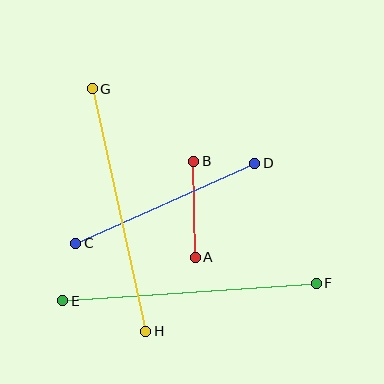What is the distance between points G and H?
The distance is approximately 248 pixels.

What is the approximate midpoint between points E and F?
The midpoint is at approximately (190, 292) pixels.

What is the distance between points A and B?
The distance is approximately 96 pixels.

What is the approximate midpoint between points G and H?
The midpoint is at approximately (119, 210) pixels.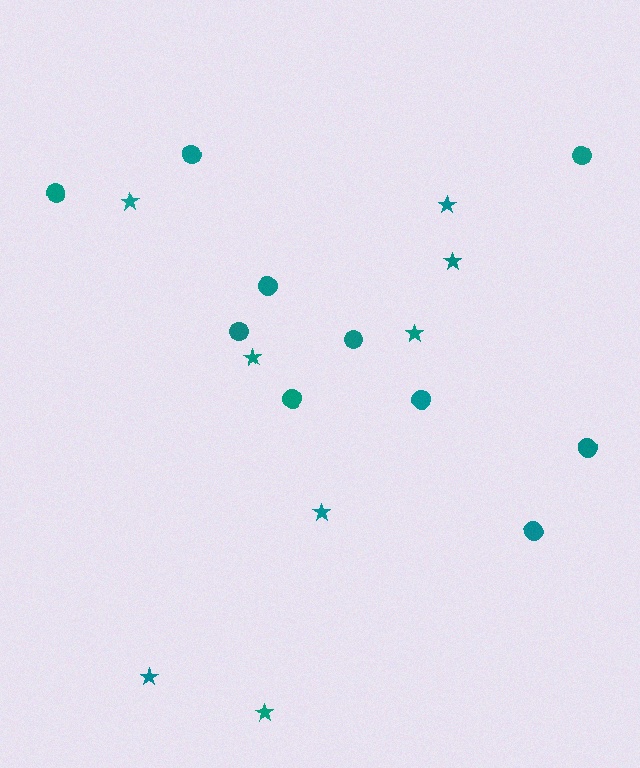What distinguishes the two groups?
There are 2 groups: one group of stars (8) and one group of circles (10).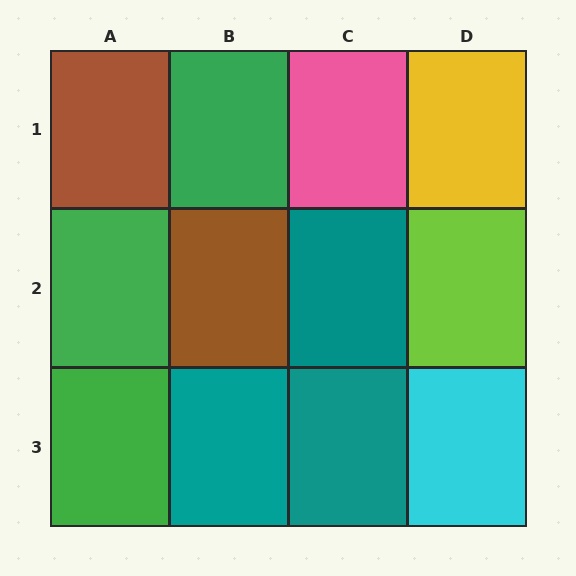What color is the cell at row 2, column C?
Teal.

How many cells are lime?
1 cell is lime.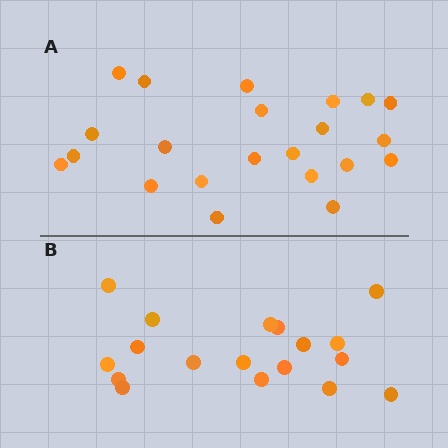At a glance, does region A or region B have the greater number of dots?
Region A (the top region) has more dots.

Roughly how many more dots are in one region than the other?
Region A has about 4 more dots than region B.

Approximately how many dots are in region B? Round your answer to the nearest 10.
About 20 dots. (The exact count is 18, which rounds to 20.)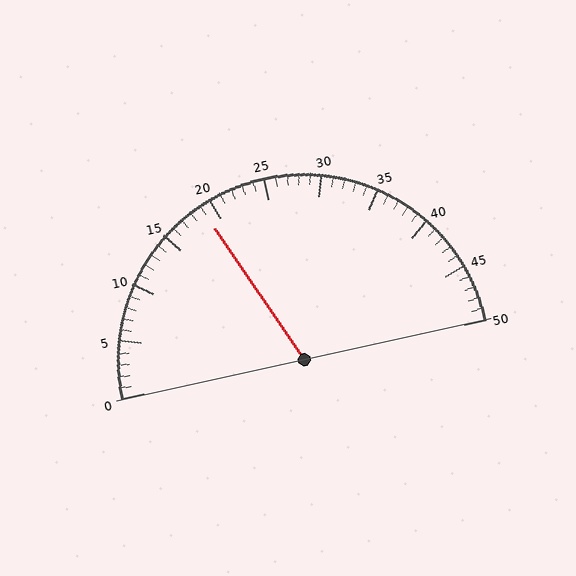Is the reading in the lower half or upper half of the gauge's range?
The reading is in the lower half of the range (0 to 50).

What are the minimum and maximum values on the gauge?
The gauge ranges from 0 to 50.